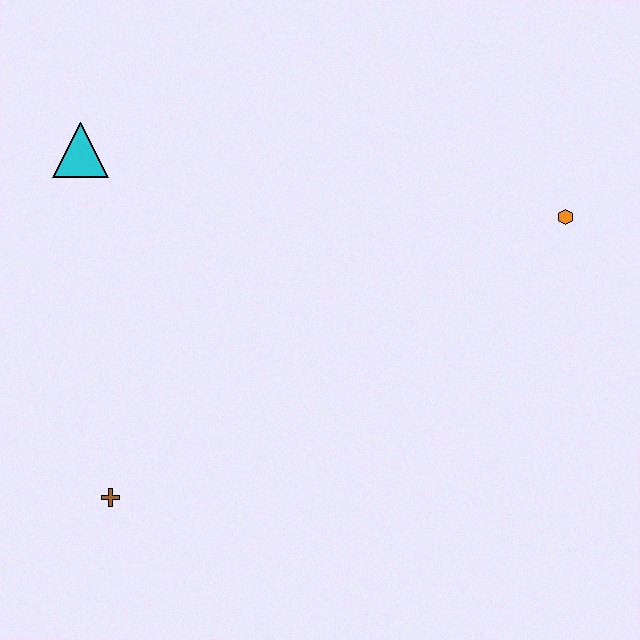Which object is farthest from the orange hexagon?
The brown cross is farthest from the orange hexagon.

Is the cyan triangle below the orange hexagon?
No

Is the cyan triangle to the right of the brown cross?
No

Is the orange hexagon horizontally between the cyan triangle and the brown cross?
No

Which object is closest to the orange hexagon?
The cyan triangle is closest to the orange hexagon.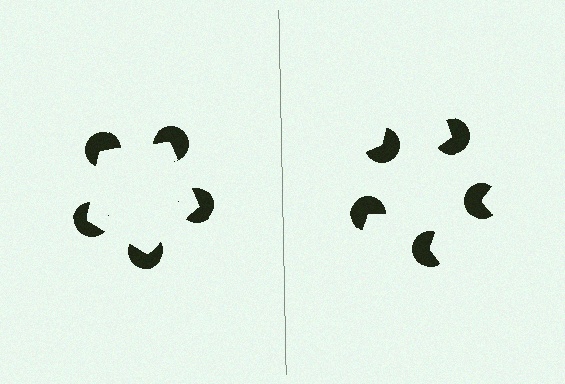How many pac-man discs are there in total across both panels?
10 — 5 on each side.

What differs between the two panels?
The pac-man discs are positioned identically on both sides; only the wedge orientations differ. On the left they align to a pentagon; on the right they are misaligned.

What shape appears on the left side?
An illusory pentagon.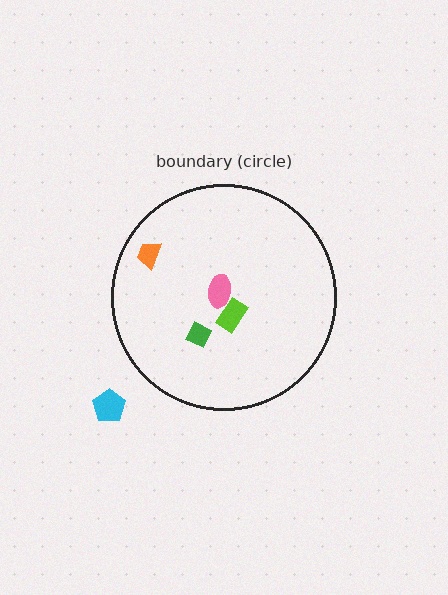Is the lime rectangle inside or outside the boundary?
Inside.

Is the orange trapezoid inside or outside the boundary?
Inside.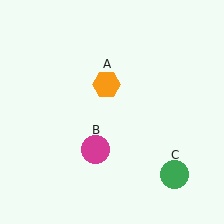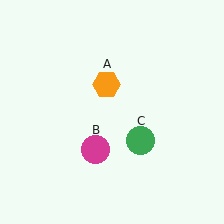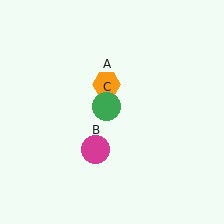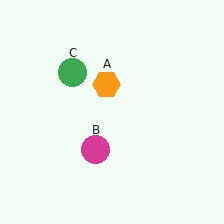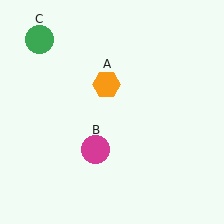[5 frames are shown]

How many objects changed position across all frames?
1 object changed position: green circle (object C).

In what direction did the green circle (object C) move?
The green circle (object C) moved up and to the left.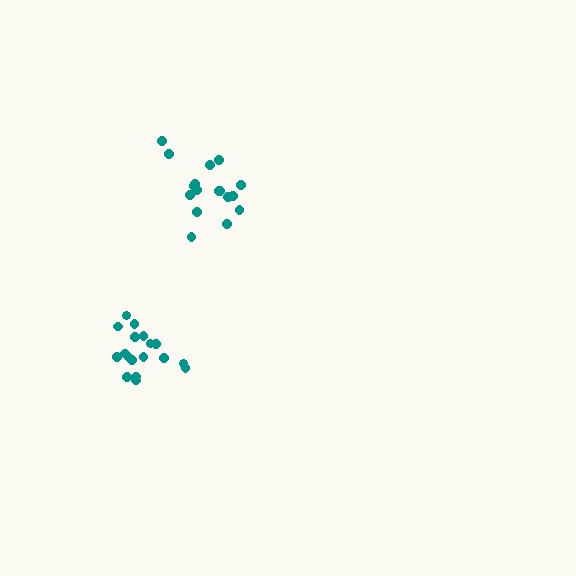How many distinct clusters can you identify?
There are 2 distinct clusters.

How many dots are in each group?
Group 1: 18 dots, Group 2: 17 dots (35 total).